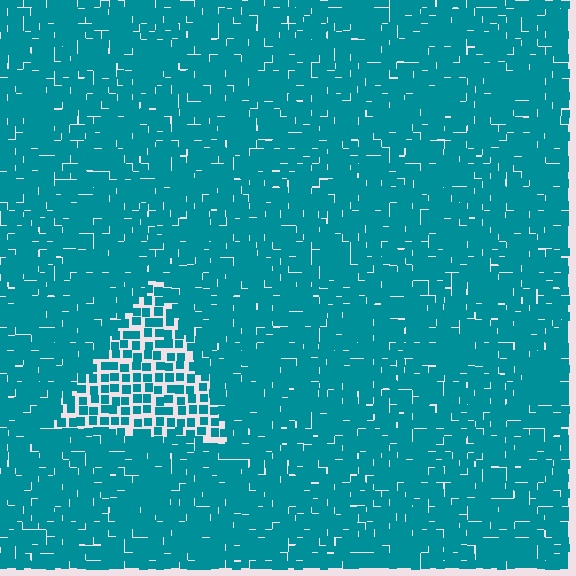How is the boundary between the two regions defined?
The boundary is defined by a change in element density (approximately 2.0x ratio). All elements are the same color, size, and shape.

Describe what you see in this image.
The image contains small teal elements arranged at two different densities. A triangle-shaped region is visible where the elements are less densely packed than the surrounding area.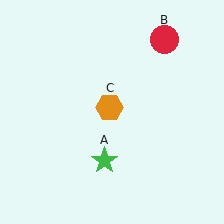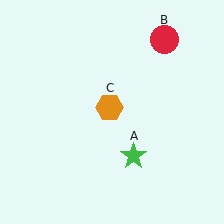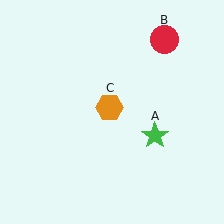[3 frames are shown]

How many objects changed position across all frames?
1 object changed position: green star (object A).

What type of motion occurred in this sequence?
The green star (object A) rotated counterclockwise around the center of the scene.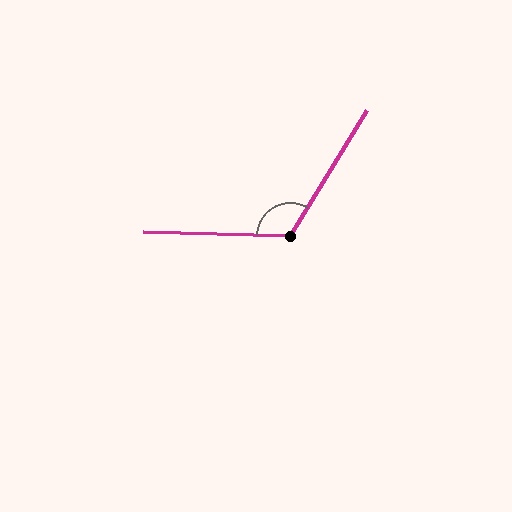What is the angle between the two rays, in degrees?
Approximately 120 degrees.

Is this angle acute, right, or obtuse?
It is obtuse.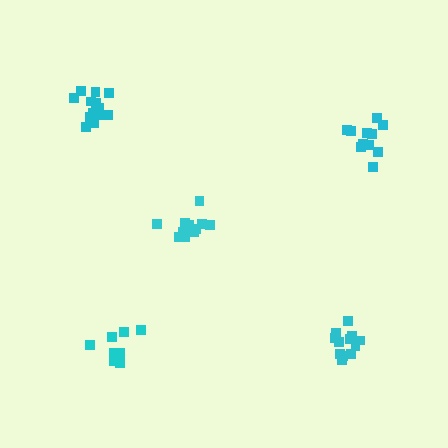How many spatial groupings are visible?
There are 5 spatial groupings.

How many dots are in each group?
Group 1: 14 dots, Group 2: 14 dots, Group 3: 12 dots, Group 4: 12 dots, Group 5: 9 dots (61 total).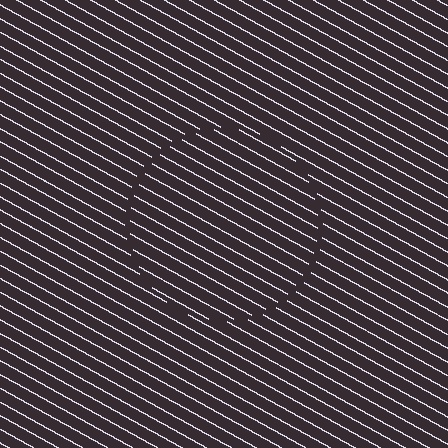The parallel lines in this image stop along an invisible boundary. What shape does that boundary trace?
An illusory circle. The interior of the shape contains the same grating, shifted by half a period — the contour is defined by the phase discontinuity where line-ends from the inner and outer gratings abut.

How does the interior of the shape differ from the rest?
The interior of the shape contains the same grating, shifted by half a period — the contour is defined by the phase discontinuity where line-ends from the inner and outer gratings abut.